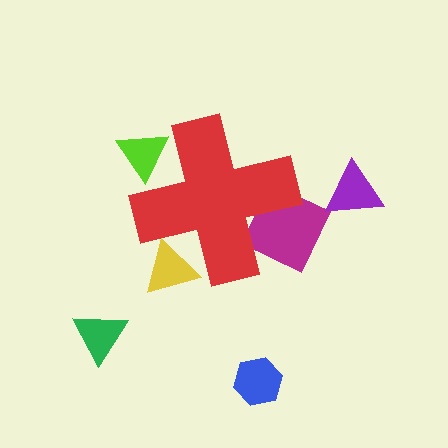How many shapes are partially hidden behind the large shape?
3 shapes are partially hidden.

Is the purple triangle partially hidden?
No, the purple triangle is fully visible.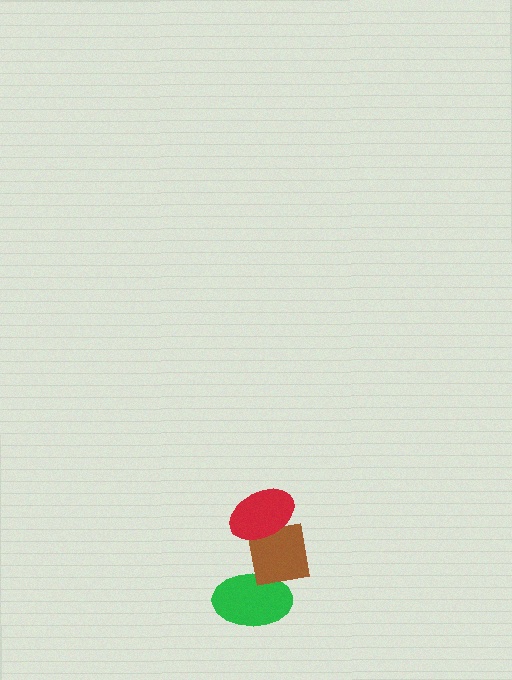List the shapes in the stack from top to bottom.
From top to bottom: the red ellipse, the brown square, the green ellipse.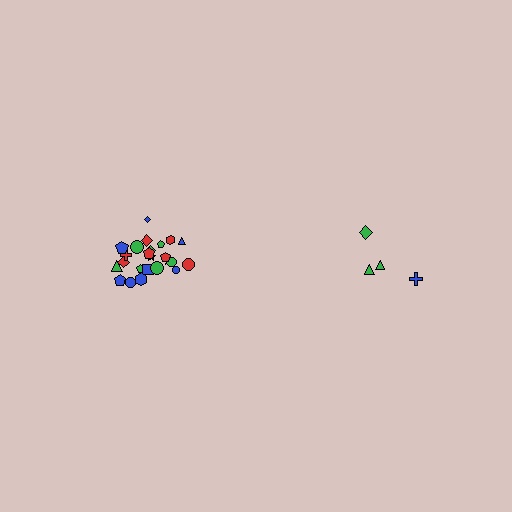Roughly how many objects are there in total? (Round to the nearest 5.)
Roughly 30 objects in total.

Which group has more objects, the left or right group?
The left group.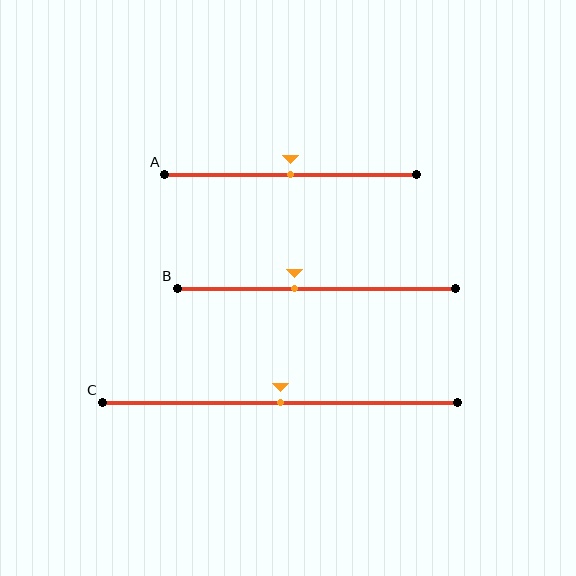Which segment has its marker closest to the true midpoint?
Segment A has its marker closest to the true midpoint.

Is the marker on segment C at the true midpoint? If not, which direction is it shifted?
Yes, the marker on segment C is at the true midpoint.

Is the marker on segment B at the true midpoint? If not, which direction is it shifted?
No, the marker on segment B is shifted to the left by about 8% of the segment length.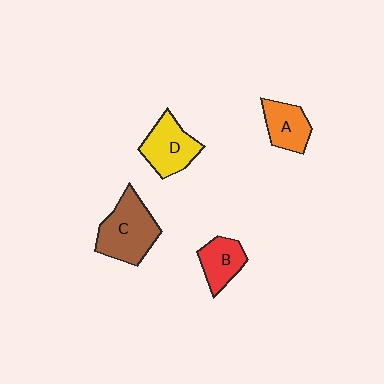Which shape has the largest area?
Shape C (brown).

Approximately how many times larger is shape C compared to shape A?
Approximately 1.6 times.